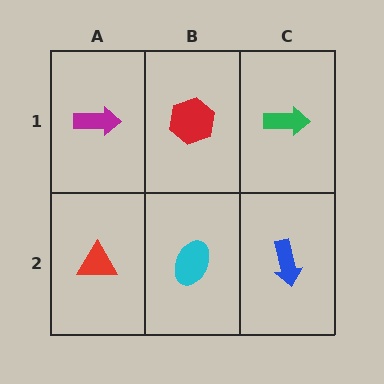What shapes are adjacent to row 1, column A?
A red triangle (row 2, column A), a red hexagon (row 1, column B).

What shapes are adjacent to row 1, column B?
A cyan ellipse (row 2, column B), a magenta arrow (row 1, column A), a green arrow (row 1, column C).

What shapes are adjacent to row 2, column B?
A red hexagon (row 1, column B), a red triangle (row 2, column A), a blue arrow (row 2, column C).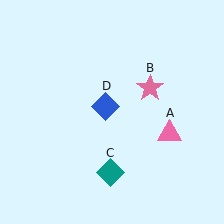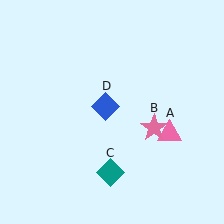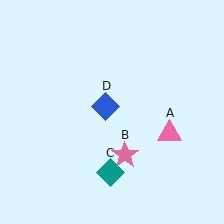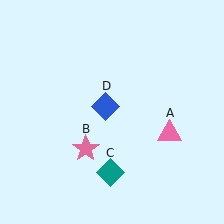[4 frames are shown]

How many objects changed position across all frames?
1 object changed position: pink star (object B).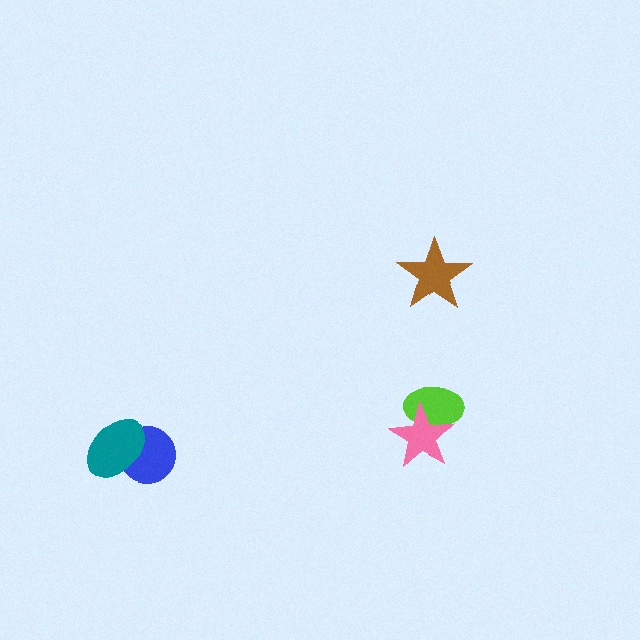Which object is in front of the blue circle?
The teal ellipse is in front of the blue circle.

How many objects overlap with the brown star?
0 objects overlap with the brown star.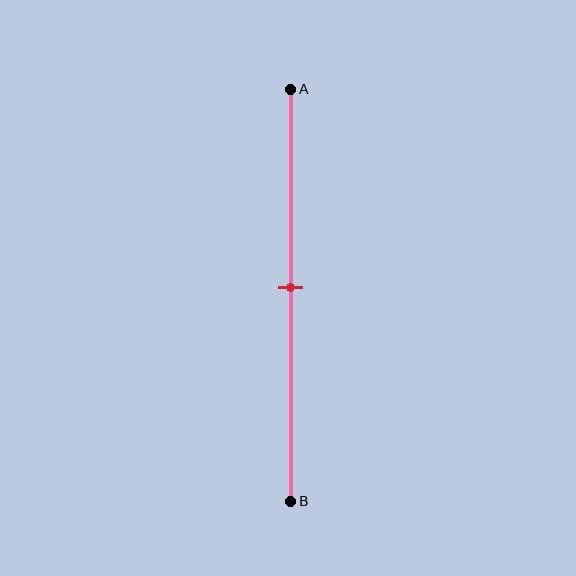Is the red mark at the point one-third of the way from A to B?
No, the mark is at about 50% from A, not at the 33% one-third point.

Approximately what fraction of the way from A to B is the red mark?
The red mark is approximately 50% of the way from A to B.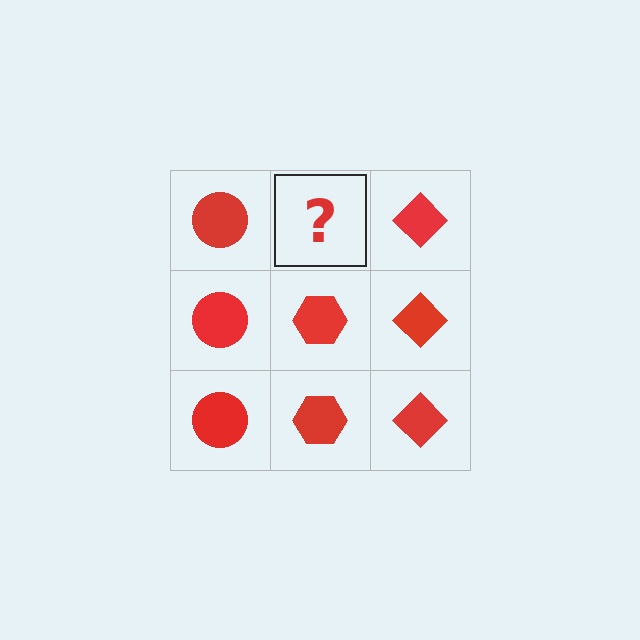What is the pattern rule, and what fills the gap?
The rule is that each column has a consistent shape. The gap should be filled with a red hexagon.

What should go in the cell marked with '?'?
The missing cell should contain a red hexagon.